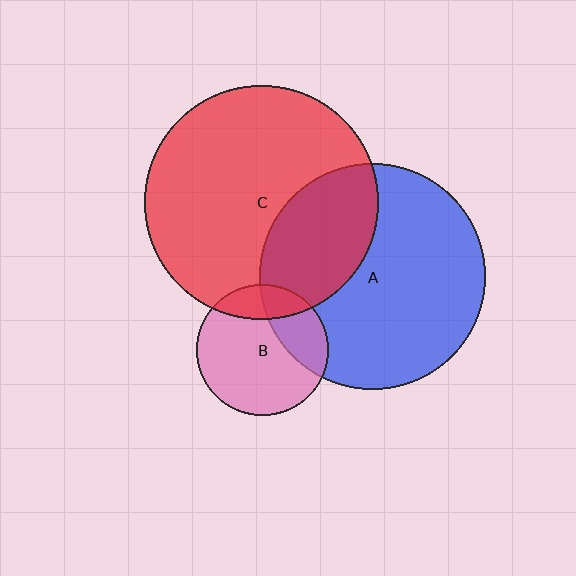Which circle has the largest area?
Circle C (red).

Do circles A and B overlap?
Yes.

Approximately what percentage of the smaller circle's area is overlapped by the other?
Approximately 25%.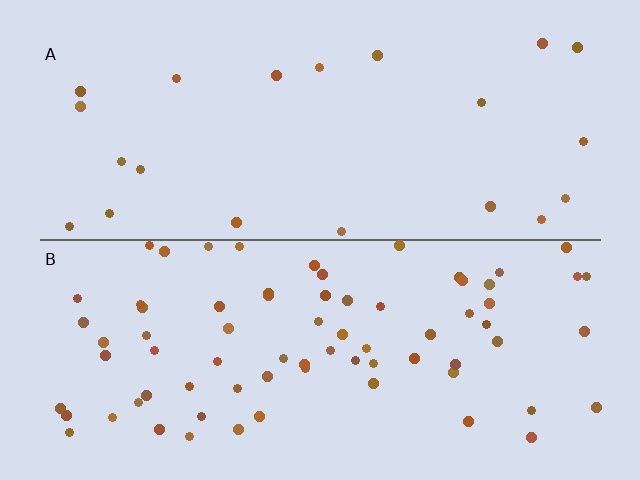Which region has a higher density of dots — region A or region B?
B (the bottom).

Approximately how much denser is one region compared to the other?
Approximately 3.5× — region B over region A.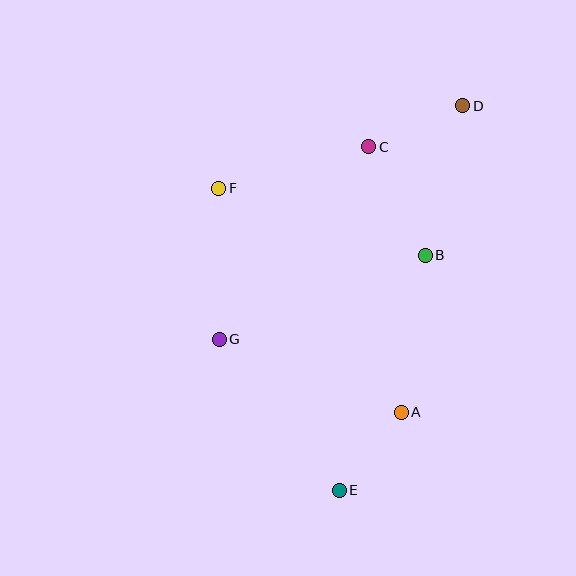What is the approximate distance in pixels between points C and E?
The distance between C and E is approximately 345 pixels.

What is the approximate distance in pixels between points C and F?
The distance between C and F is approximately 156 pixels.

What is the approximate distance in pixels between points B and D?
The distance between B and D is approximately 154 pixels.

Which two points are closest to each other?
Points A and E are closest to each other.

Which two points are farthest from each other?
Points D and E are farthest from each other.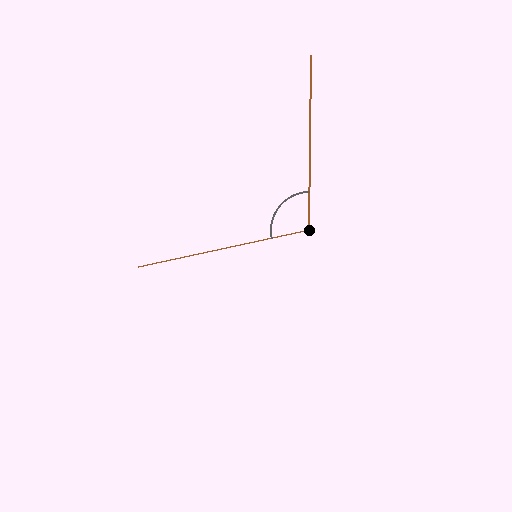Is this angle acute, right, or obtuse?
It is obtuse.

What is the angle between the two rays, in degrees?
Approximately 103 degrees.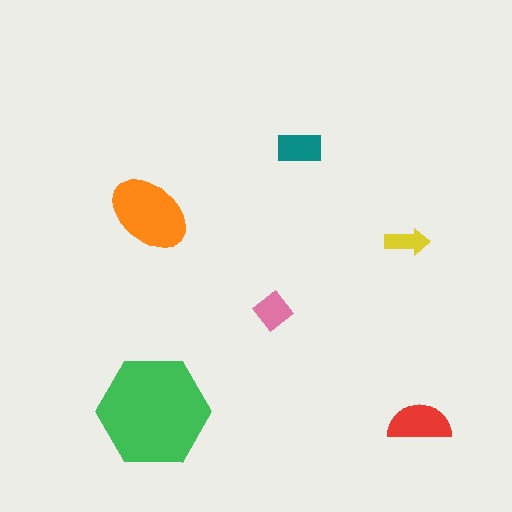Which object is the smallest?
The yellow arrow.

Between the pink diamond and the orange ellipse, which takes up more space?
The orange ellipse.